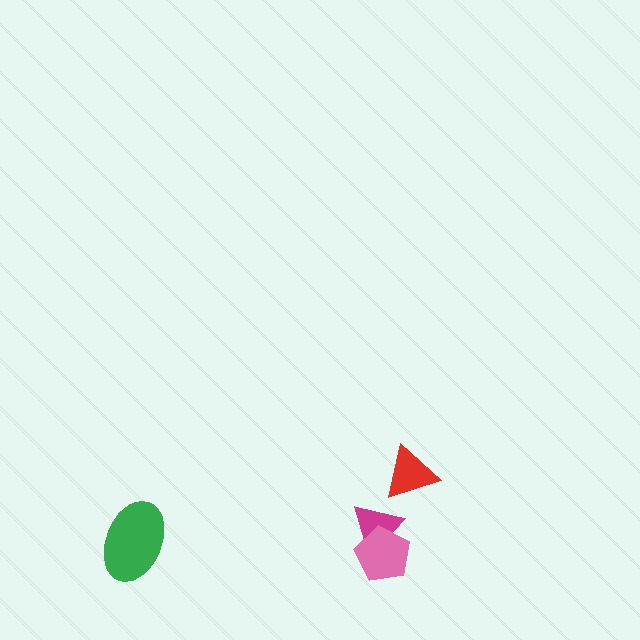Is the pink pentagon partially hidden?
No, no other shape covers it.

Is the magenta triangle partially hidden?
Yes, it is partially covered by another shape.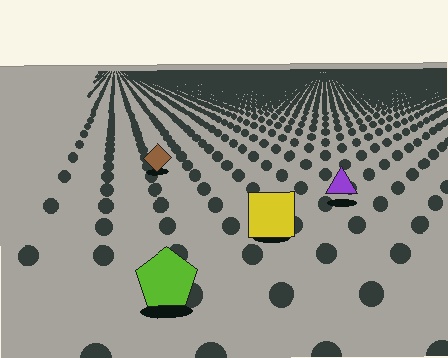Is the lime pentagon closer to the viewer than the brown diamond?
Yes. The lime pentagon is closer — you can tell from the texture gradient: the ground texture is coarser near it.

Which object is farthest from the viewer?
The brown diamond is farthest from the viewer. It appears smaller and the ground texture around it is denser.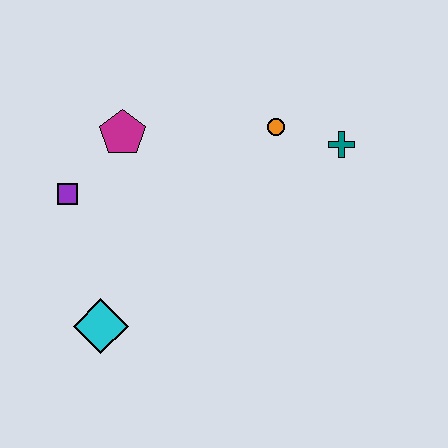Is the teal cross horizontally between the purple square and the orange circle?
No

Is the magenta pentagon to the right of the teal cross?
No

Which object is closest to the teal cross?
The orange circle is closest to the teal cross.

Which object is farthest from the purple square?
The teal cross is farthest from the purple square.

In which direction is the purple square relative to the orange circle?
The purple square is to the left of the orange circle.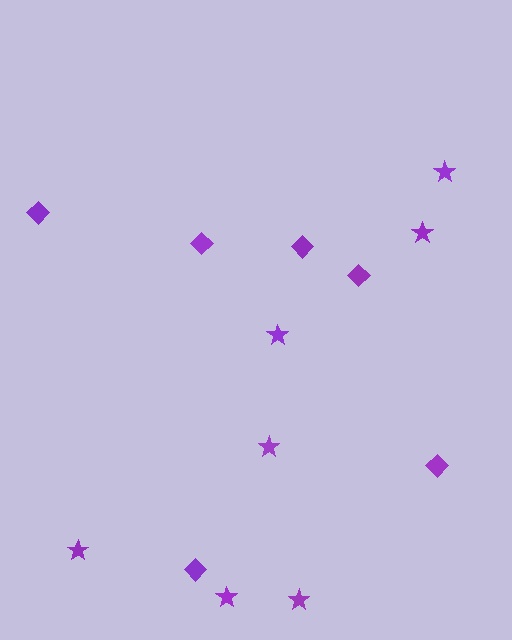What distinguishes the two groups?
There are 2 groups: one group of diamonds (6) and one group of stars (7).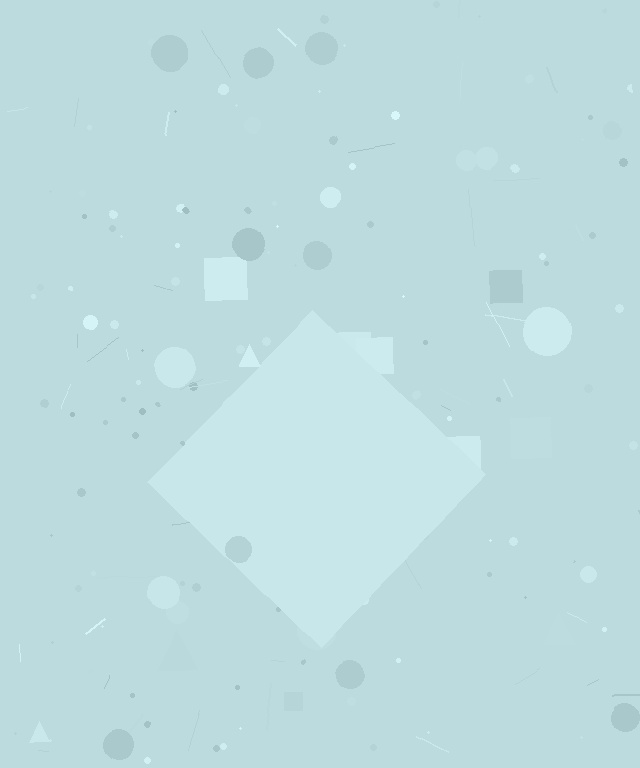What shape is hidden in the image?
A diamond is hidden in the image.